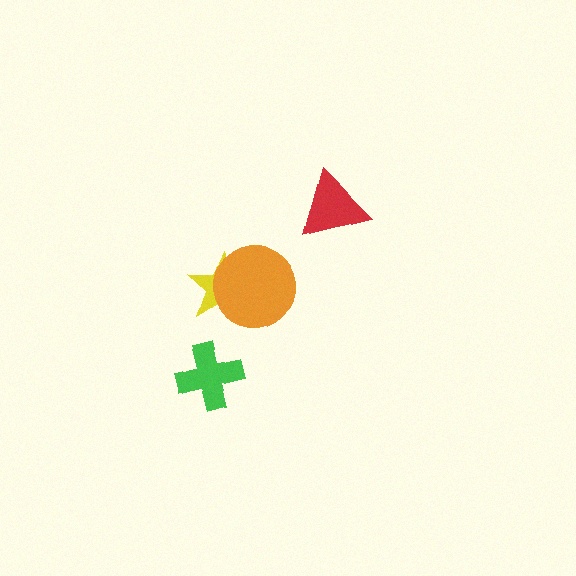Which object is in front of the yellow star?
The orange circle is in front of the yellow star.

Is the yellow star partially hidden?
Yes, it is partially covered by another shape.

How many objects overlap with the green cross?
0 objects overlap with the green cross.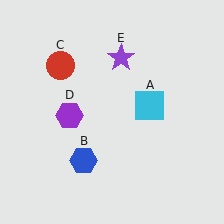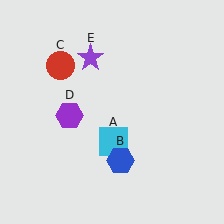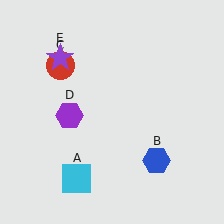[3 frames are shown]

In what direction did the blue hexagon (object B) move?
The blue hexagon (object B) moved right.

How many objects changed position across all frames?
3 objects changed position: cyan square (object A), blue hexagon (object B), purple star (object E).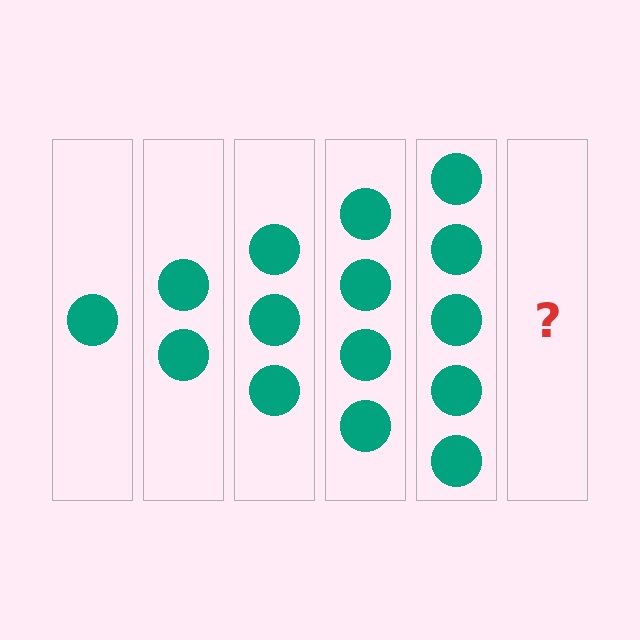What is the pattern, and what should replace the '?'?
The pattern is that each step adds one more circle. The '?' should be 6 circles.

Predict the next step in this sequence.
The next step is 6 circles.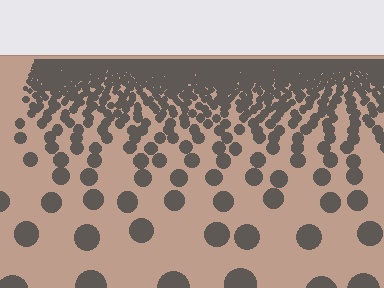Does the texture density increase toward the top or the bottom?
Density increases toward the top.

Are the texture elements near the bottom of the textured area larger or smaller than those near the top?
Larger. Near the bottom, elements are closer to the viewer and appear at a bigger on-screen size.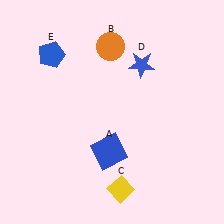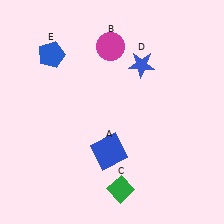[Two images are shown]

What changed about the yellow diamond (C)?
In Image 1, C is yellow. In Image 2, it changed to green.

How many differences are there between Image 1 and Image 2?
There are 2 differences between the two images.